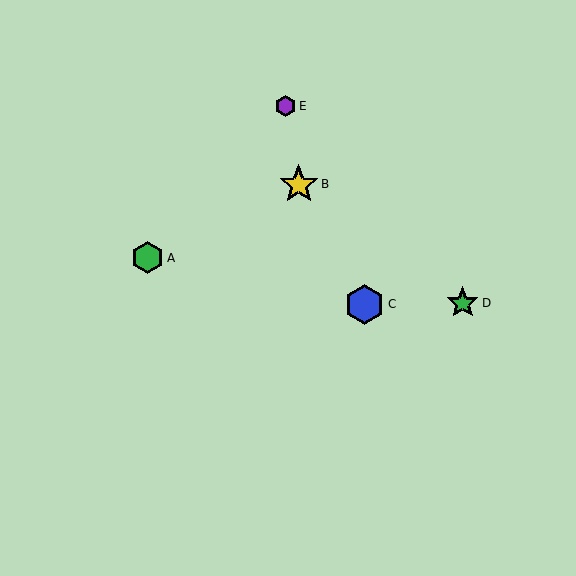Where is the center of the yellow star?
The center of the yellow star is at (299, 184).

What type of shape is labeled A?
Shape A is a green hexagon.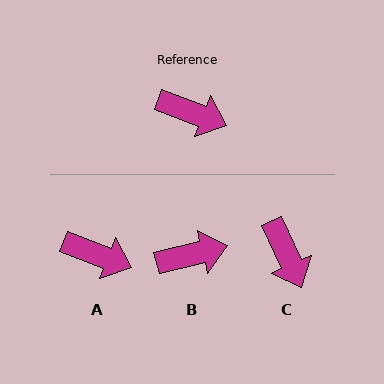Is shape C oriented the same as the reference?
No, it is off by about 45 degrees.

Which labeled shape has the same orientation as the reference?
A.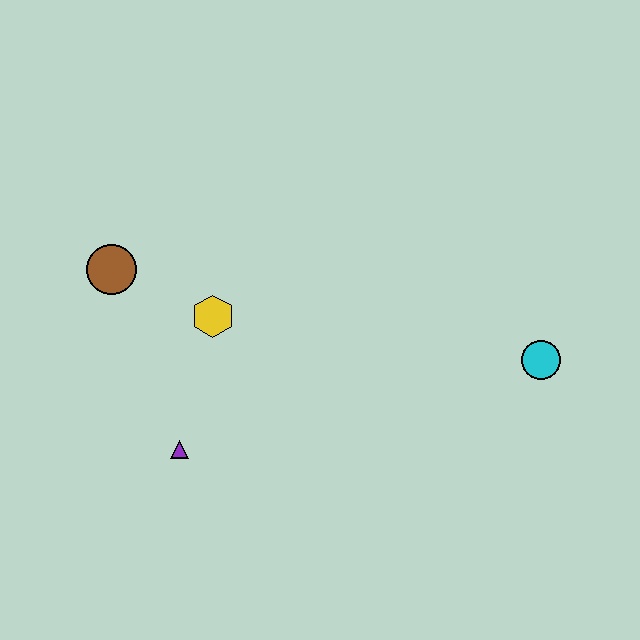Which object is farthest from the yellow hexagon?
The cyan circle is farthest from the yellow hexagon.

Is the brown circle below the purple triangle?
No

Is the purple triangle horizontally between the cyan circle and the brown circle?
Yes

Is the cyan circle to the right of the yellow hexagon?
Yes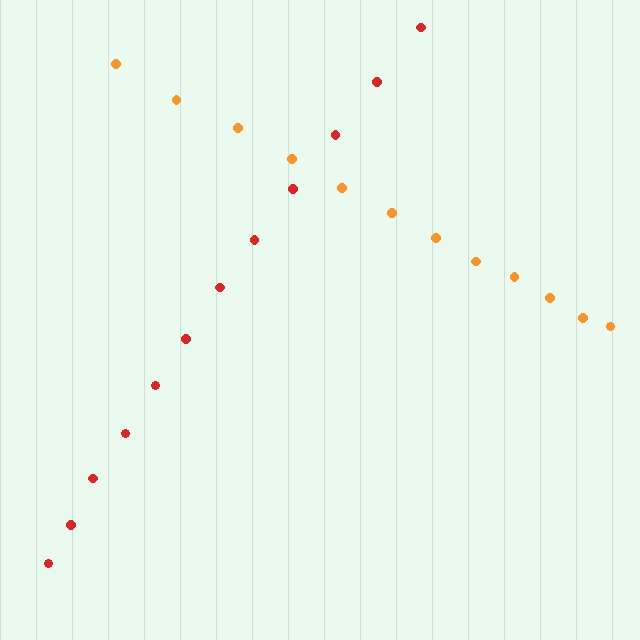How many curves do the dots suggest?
There are 2 distinct paths.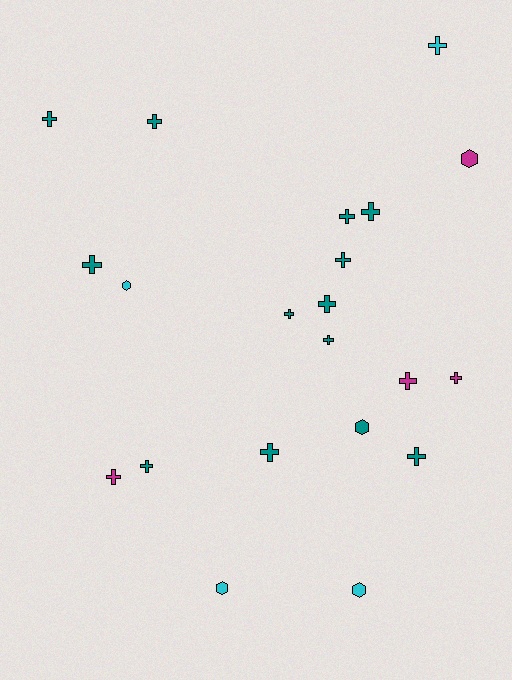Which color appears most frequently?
Teal, with 13 objects.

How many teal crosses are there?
There are 12 teal crosses.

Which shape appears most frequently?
Cross, with 16 objects.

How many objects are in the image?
There are 21 objects.